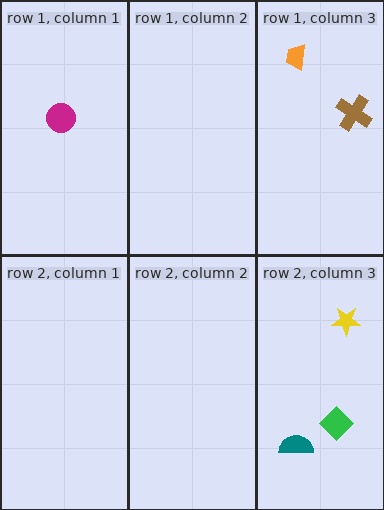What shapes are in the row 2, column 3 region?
The green diamond, the teal semicircle, the yellow star.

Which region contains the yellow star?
The row 2, column 3 region.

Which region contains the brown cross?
The row 1, column 3 region.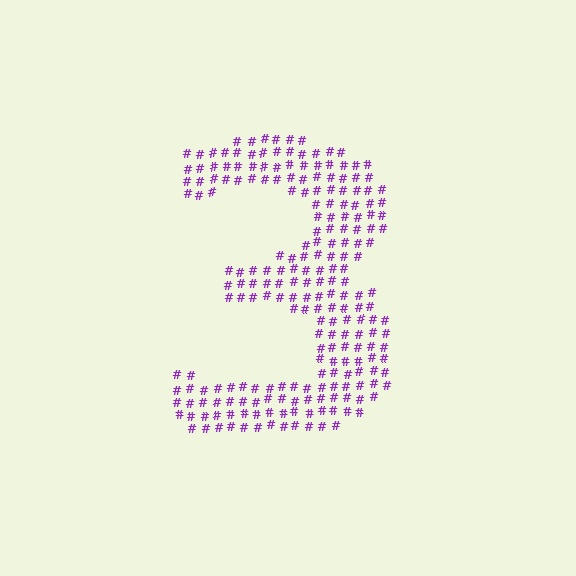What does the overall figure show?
The overall figure shows the digit 3.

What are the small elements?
The small elements are hash symbols.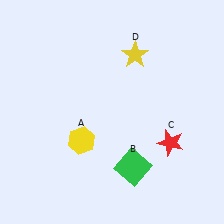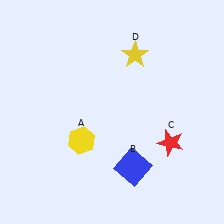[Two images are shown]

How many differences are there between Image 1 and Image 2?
There is 1 difference between the two images.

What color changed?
The square (B) changed from green in Image 1 to blue in Image 2.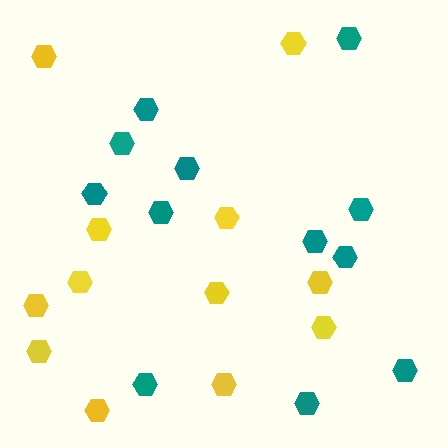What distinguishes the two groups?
There are 2 groups: one group of teal hexagons (12) and one group of yellow hexagons (12).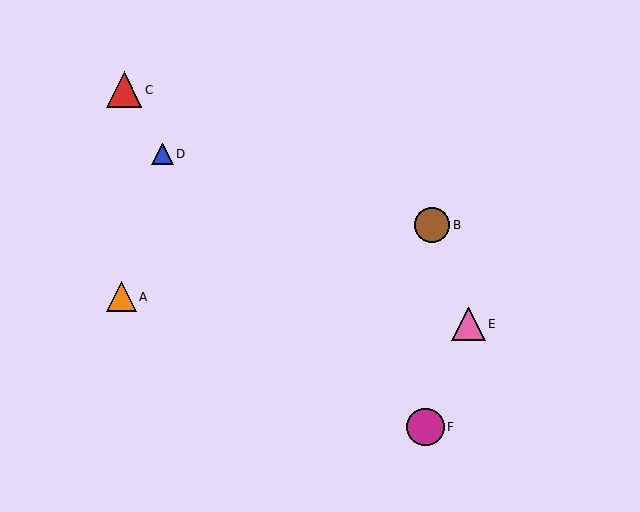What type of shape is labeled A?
Shape A is an orange triangle.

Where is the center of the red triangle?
The center of the red triangle is at (124, 90).